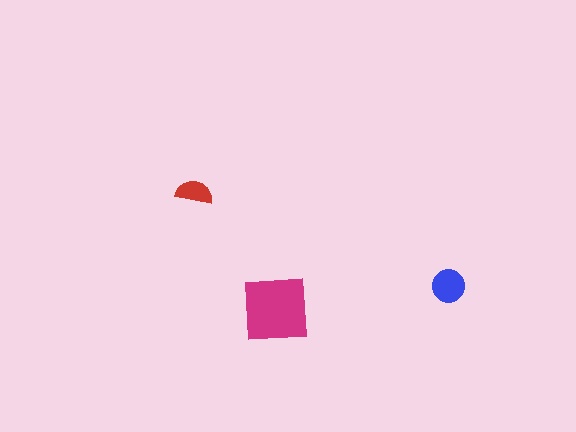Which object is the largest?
The magenta square.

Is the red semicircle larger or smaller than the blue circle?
Smaller.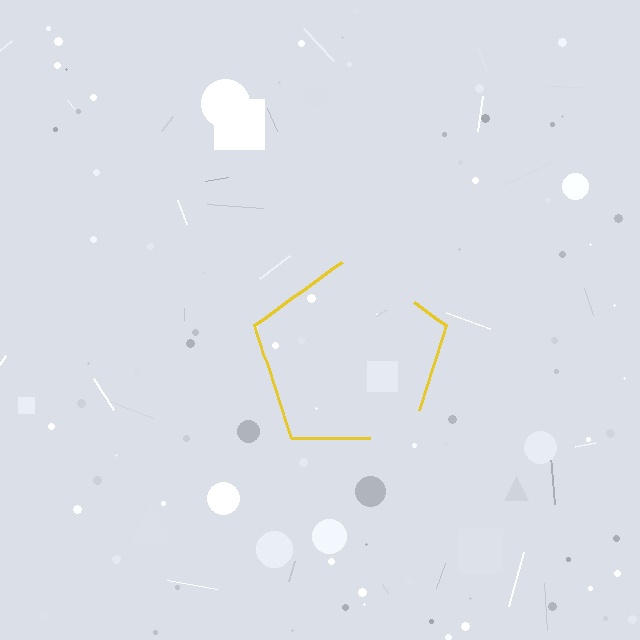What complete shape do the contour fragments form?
The contour fragments form a pentagon.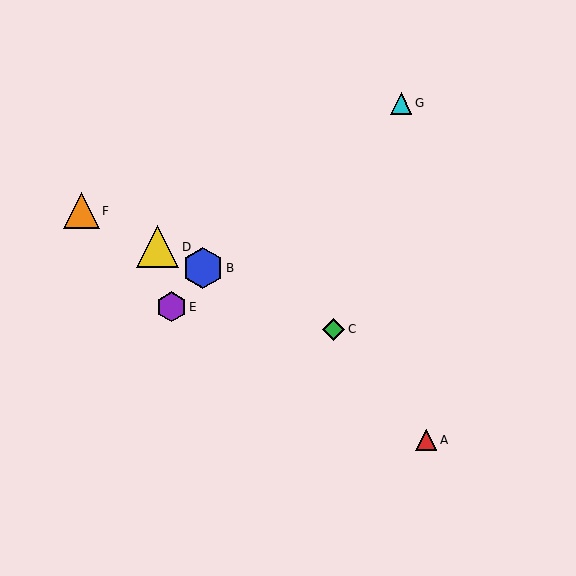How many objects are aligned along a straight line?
4 objects (B, C, D, F) are aligned along a straight line.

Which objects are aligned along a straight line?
Objects B, C, D, F are aligned along a straight line.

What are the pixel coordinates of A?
Object A is at (426, 440).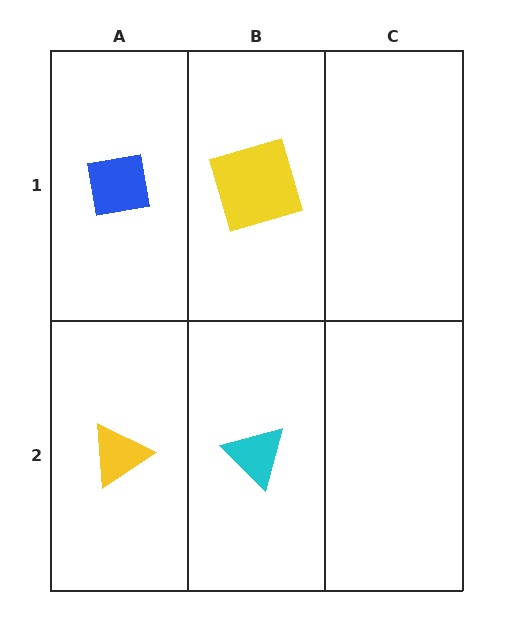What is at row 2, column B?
A cyan triangle.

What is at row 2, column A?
A yellow triangle.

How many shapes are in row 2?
2 shapes.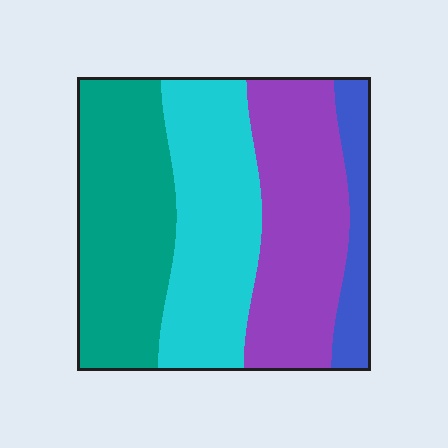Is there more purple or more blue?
Purple.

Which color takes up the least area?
Blue, at roughly 10%.